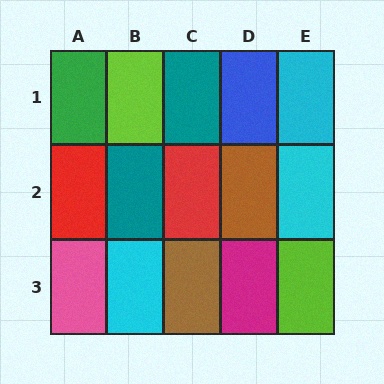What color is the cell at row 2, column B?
Teal.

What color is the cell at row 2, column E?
Cyan.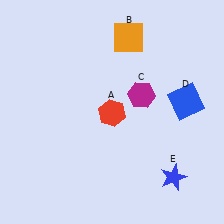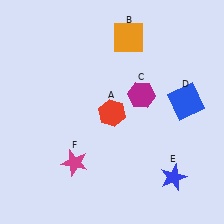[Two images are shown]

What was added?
A magenta star (F) was added in Image 2.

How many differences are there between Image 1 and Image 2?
There is 1 difference between the two images.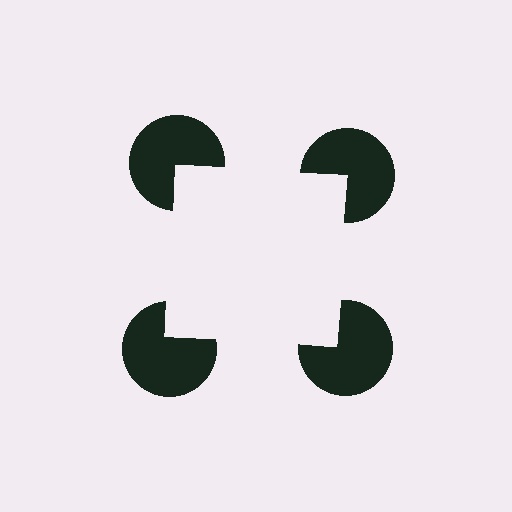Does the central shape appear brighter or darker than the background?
It typically appears slightly brighter than the background, even though no actual brightness change is drawn.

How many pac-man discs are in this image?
There are 4 — one at each vertex of the illusory square.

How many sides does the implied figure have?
4 sides.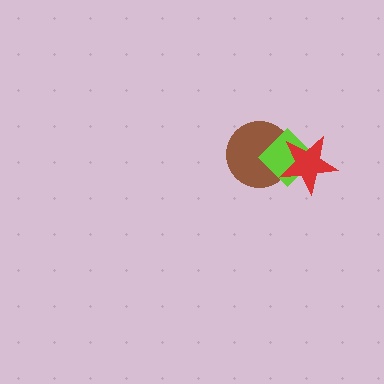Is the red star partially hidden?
No, no other shape covers it.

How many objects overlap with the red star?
2 objects overlap with the red star.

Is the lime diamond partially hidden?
Yes, it is partially covered by another shape.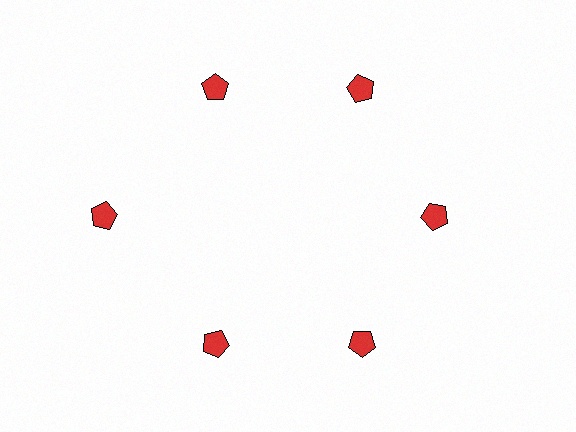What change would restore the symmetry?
The symmetry would be restored by moving it inward, back onto the ring so that all 6 pentagons sit at equal angles and equal distance from the center.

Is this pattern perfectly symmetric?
No. The 6 red pentagons are arranged in a ring, but one element near the 9 o'clock position is pushed outward from the center, breaking the 6-fold rotational symmetry.